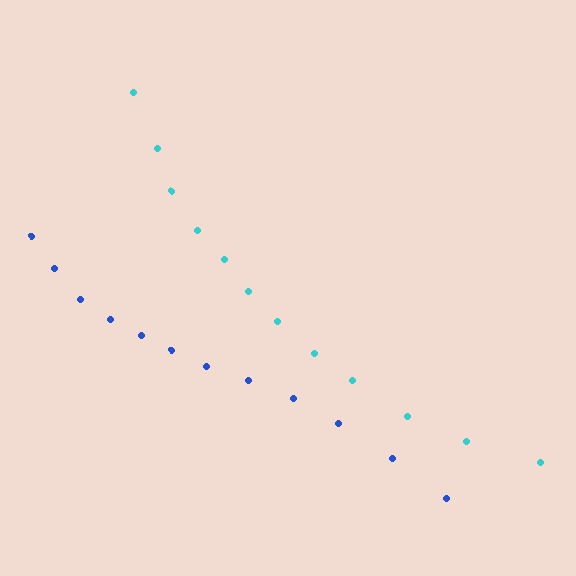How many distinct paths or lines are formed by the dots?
There are 2 distinct paths.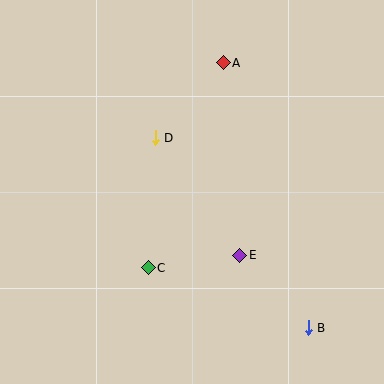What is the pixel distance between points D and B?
The distance between D and B is 244 pixels.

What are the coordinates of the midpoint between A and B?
The midpoint between A and B is at (266, 195).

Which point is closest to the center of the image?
Point D at (155, 138) is closest to the center.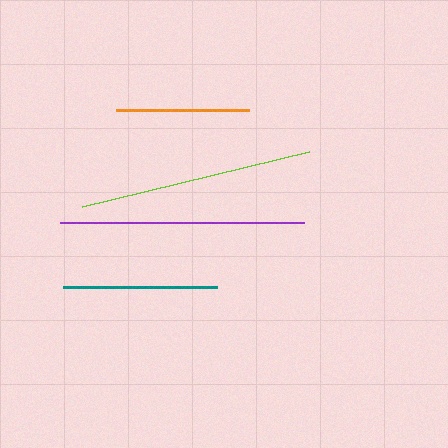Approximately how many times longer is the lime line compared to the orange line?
The lime line is approximately 1.8 times the length of the orange line.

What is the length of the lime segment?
The lime segment is approximately 233 pixels long.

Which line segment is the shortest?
The orange line is the shortest at approximately 132 pixels.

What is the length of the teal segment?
The teal segment is approximately 154 pixels long.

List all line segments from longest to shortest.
From longest to shortest: purple, lime, teal, orange.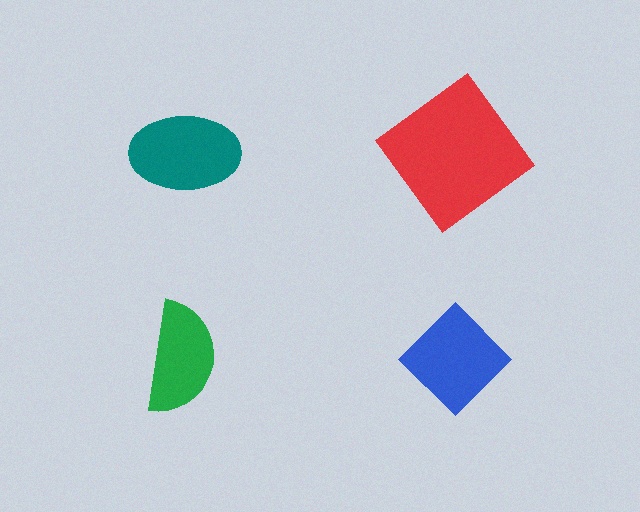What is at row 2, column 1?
A green semicircle.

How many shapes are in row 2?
2 shapes.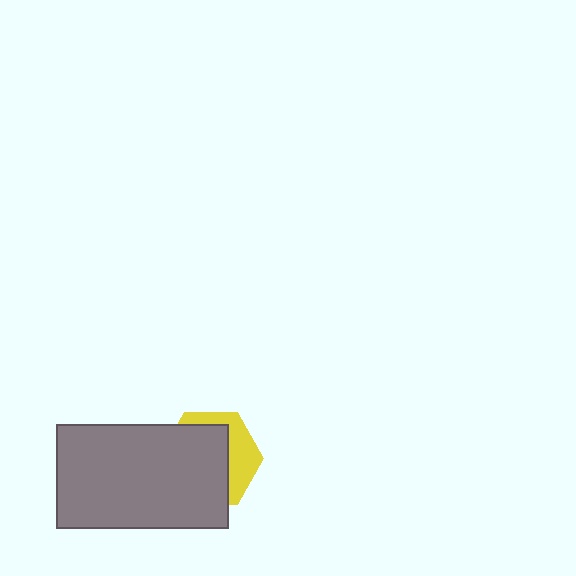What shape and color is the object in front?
The object in front is a gray rectangle.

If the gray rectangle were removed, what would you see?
You would see the complete yellow hexagon.